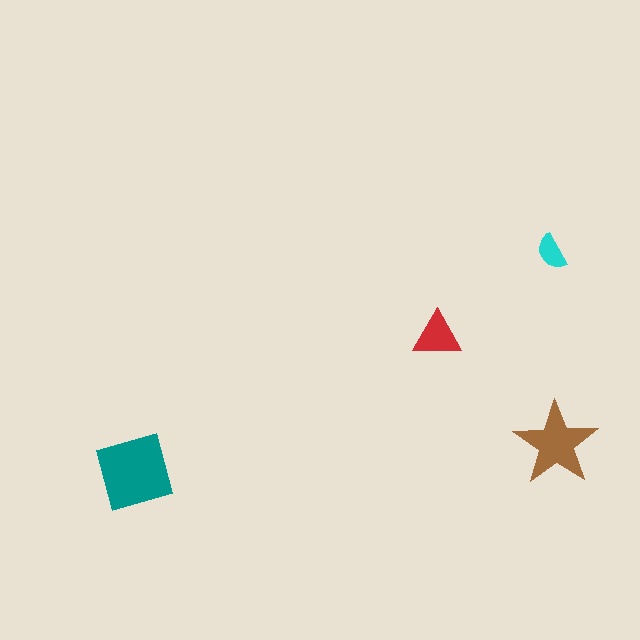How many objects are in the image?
There are 4 objects in the image.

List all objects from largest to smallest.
The teal diamond, the brown star, the red triangle, the cyan semicircle.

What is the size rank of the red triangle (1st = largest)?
3rd.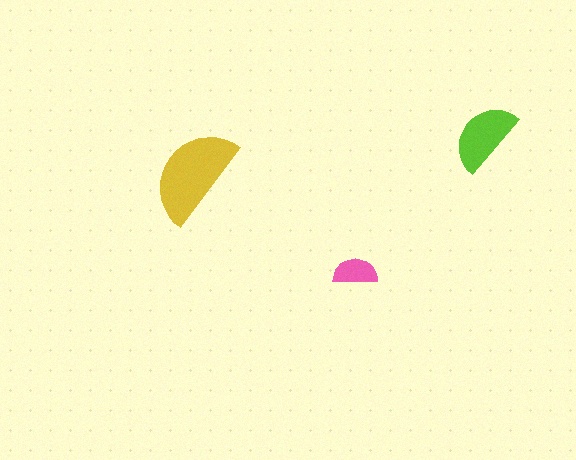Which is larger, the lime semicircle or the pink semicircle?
The lime one.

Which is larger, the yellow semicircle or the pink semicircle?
The yellow one.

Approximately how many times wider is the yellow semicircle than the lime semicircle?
About 1.5 times wider.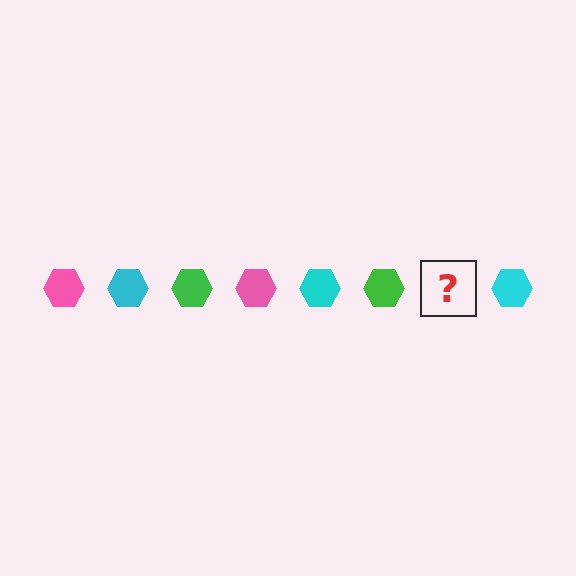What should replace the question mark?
The question mark should be replaced with a pink hexagon.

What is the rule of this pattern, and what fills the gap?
The rule is that the pattern cycles through pink, cyan, green hexagons. The gap should be filled with a pink hexagon.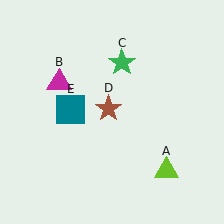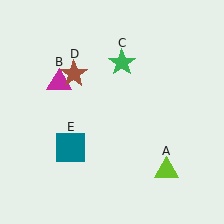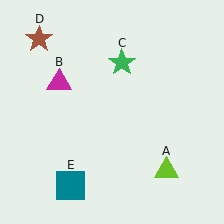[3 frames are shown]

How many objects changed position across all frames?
2 objects changed position: brown star (object D), teal square (object E).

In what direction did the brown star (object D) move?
The brown star (object D) moved up and to the left.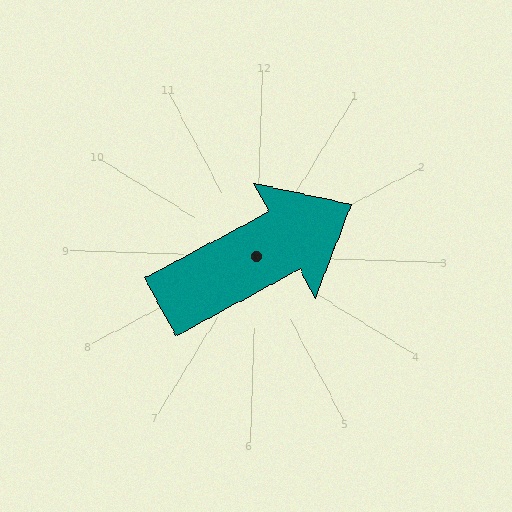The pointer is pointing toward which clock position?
Roughly 2 o'clock.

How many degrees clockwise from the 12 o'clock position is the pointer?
Approximately 60 degrees.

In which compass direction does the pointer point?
Northeast.